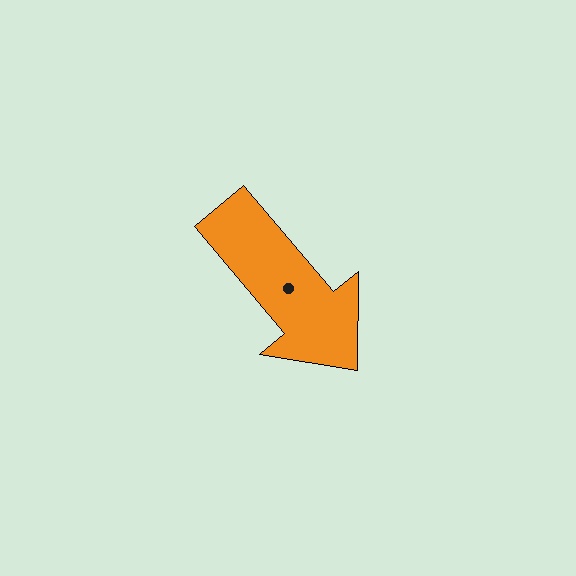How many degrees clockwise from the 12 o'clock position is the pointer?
Approximately 140 degrees.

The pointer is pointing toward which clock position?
Roughly 5 o'clock.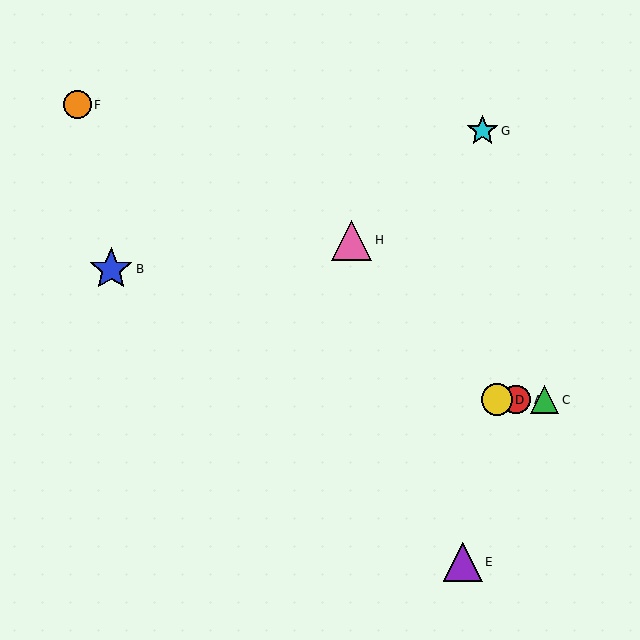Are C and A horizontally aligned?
Yes, both are at y≈400.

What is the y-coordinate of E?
Object E is at y≈562.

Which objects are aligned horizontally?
Objects A, C, D are aligned horizontally.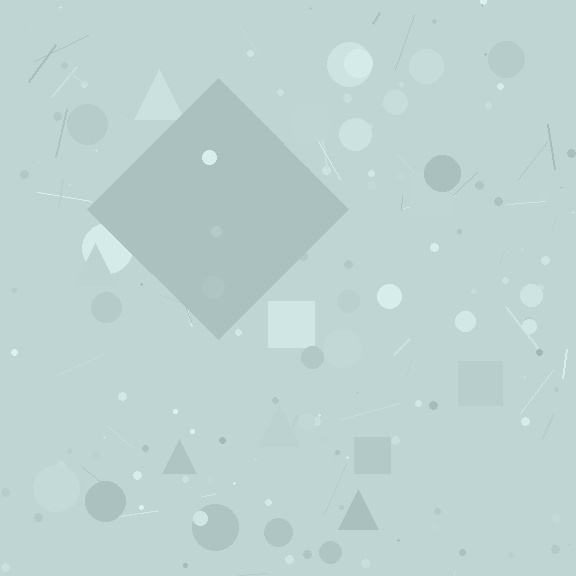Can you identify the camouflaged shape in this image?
The camouflaged shape is a diamond.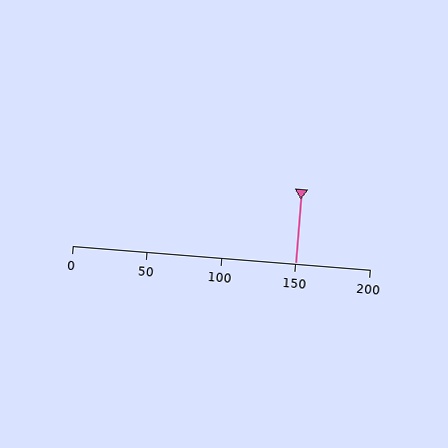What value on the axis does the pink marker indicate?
The marker indicates approximately 150.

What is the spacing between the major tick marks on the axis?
The major ticks are spaced 50 apart.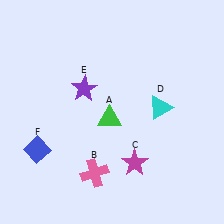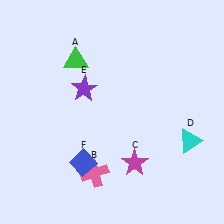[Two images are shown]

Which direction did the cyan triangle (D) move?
The cyan triangle (D) moved down.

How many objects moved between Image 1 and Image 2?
3 objects moved between the two images.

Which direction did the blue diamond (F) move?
The blue diamond (F) moved right.